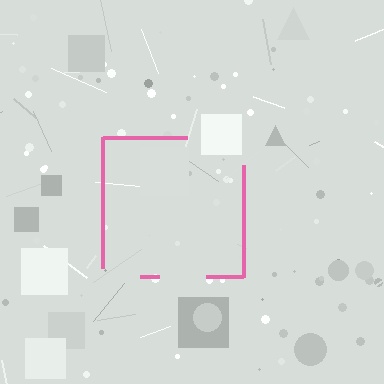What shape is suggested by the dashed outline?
The dashed outline suggests a square.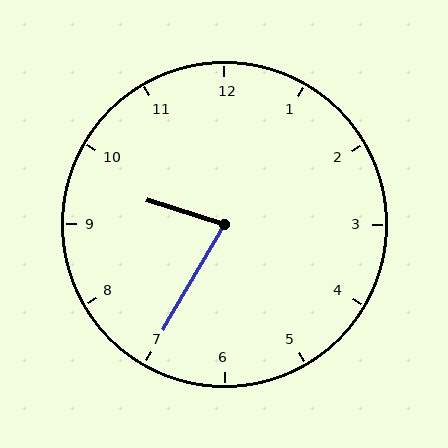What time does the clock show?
9:35.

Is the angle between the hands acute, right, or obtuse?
It is acute.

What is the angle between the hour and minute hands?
Approximately 78 degrees.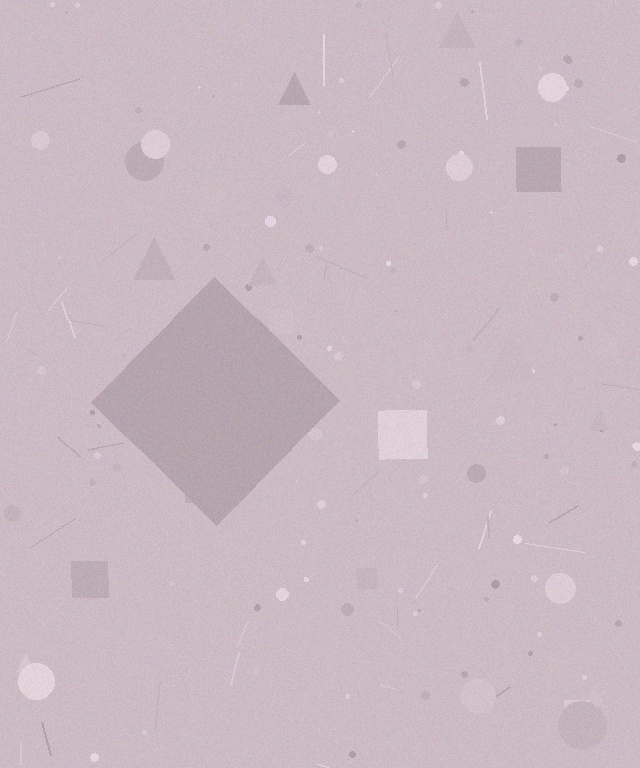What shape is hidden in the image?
A diamond is hidden in the image.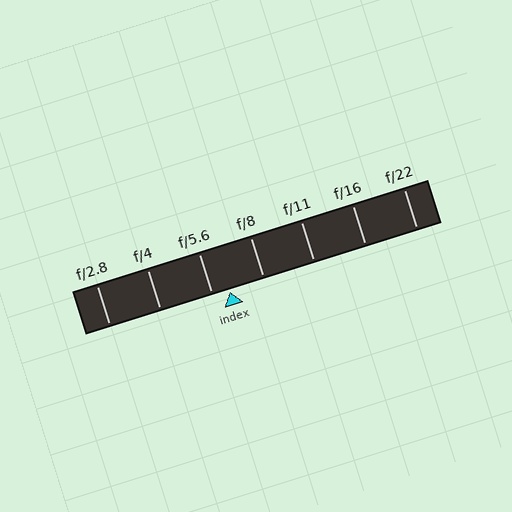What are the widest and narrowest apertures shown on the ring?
The widest aperture shown is f/2.8 and the narrowest is f/22.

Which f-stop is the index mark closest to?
The index mark is closest to f/5.6.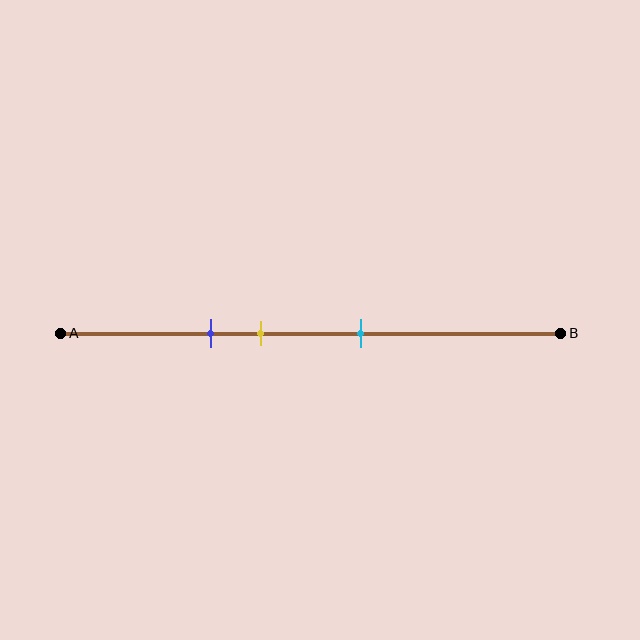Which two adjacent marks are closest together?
The blue and yellow marks are the closest adjacent pair.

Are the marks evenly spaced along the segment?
Yes, the marks are approximately evenly spaced.